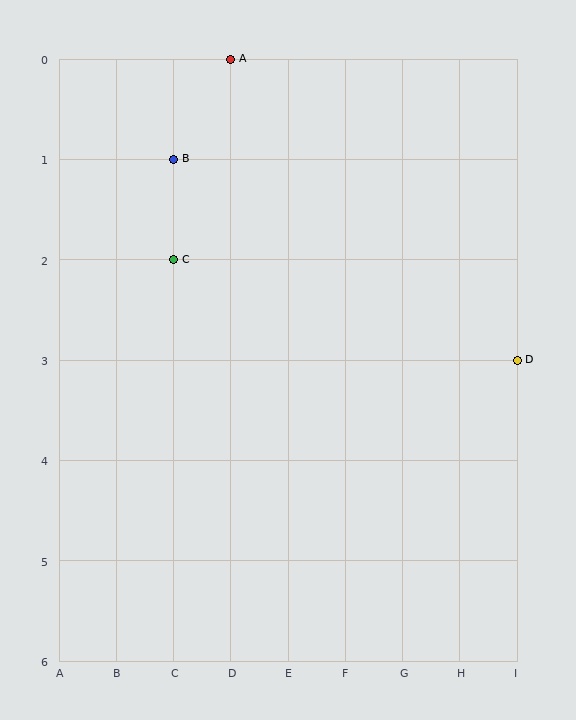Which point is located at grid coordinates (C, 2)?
Point C is at (C, 2).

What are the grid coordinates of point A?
Point A is at grid coordinates (D, 0).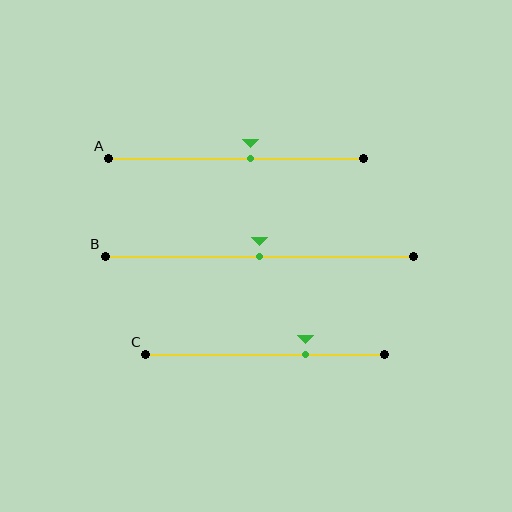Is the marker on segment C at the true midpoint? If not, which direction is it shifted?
No, the marker on segment C is shifted to the right by about 17% of the segment length.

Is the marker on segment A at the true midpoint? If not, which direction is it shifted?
No, the marker on segment A is shifted to the right by about 5% of the segment length.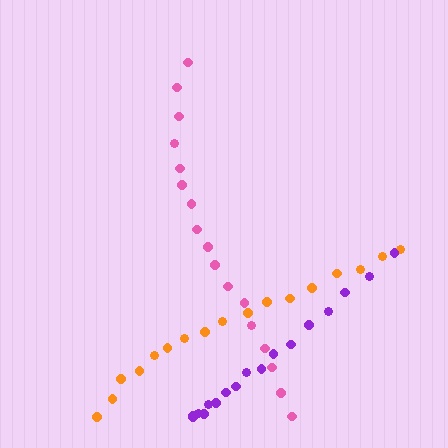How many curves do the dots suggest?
There are 3 distinct paths.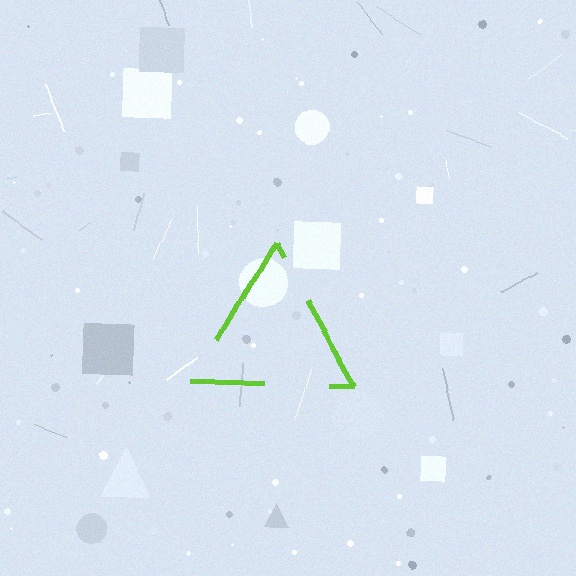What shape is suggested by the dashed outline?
The dashed outline suggests a triangle.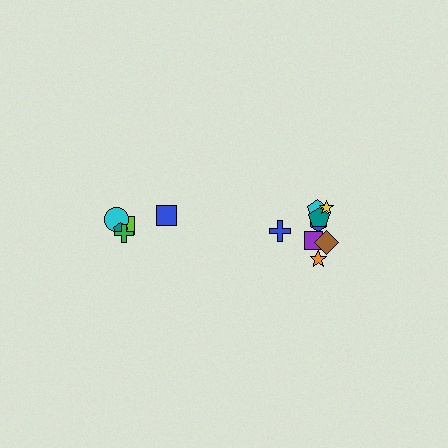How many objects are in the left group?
There are 5 objects.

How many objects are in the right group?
There are 8 objects.